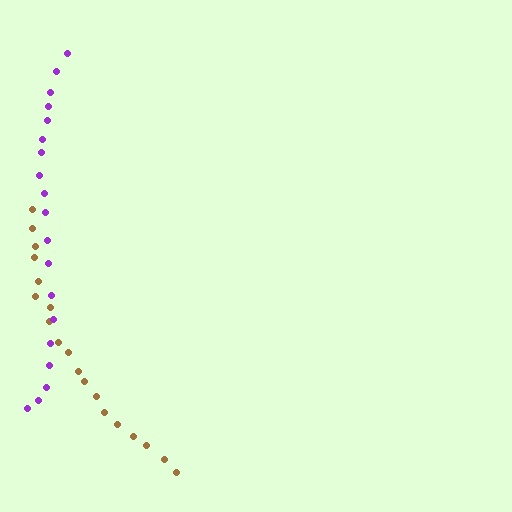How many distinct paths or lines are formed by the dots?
There are 2 distinct paths.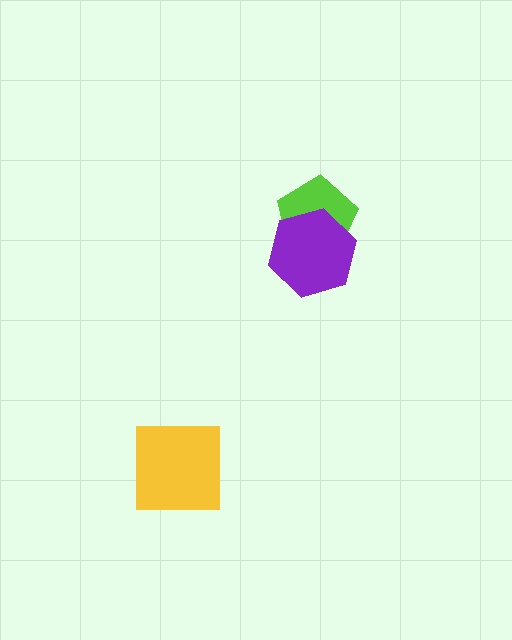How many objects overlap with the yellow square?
0 objects overlap with the yellow square.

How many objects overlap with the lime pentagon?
1 object overlaps with the lime pentagon.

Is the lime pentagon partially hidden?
Yes, it is partially covered by another shape.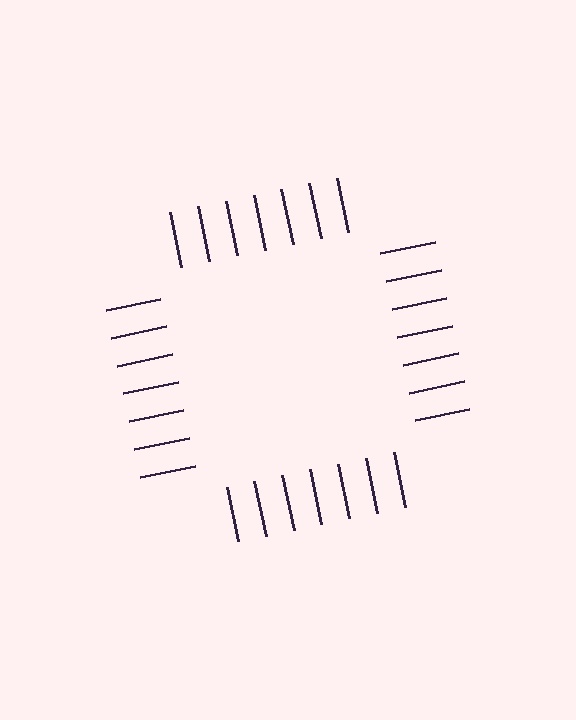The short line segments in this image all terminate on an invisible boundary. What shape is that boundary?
An illusory square — the line segments terminate on its edges but no continuous stroke is drawn.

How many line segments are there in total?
28 — 7 along each of the 4 edges.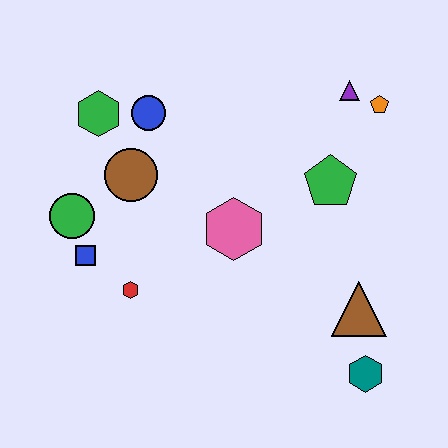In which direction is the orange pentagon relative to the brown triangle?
The orange pentagon is above the brown triangle.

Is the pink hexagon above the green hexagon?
No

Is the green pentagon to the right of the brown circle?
Yes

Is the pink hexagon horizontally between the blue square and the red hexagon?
No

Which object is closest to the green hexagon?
The blue circle is closest to the green hexagon.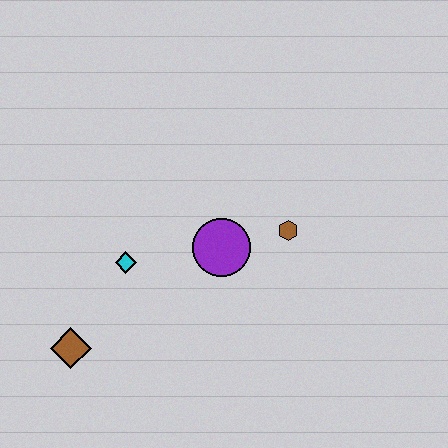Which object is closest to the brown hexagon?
The purple circle is closest to the brown hexagon.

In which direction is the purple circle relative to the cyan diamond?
The purple circle is to the right of the cyan diamond.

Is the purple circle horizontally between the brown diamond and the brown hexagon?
Yes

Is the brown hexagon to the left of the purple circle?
No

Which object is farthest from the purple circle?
The brown diamond is farthest from the purple circle.